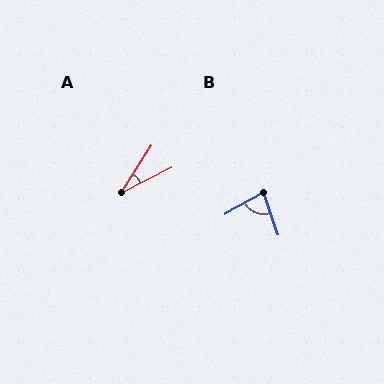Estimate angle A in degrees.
Approximately 31 degrees.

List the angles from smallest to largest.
A (31°), B (79°).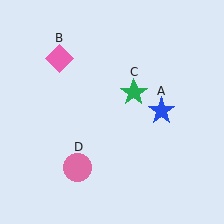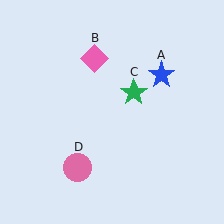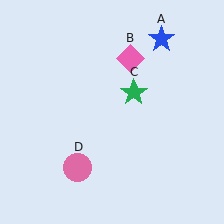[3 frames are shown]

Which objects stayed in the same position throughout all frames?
Green star (object C) and pink circle (object D) remained stationary.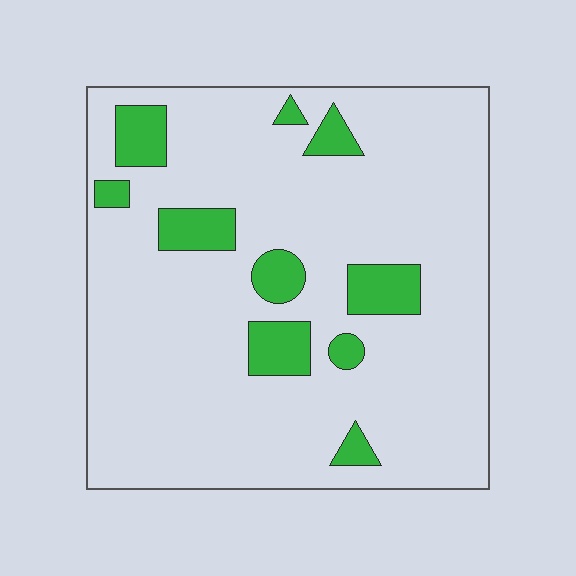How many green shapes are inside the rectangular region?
10.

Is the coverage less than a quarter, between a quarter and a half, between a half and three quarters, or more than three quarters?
Less than a quarter.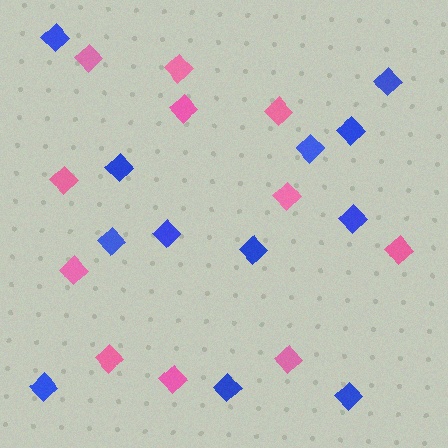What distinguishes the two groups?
There are 2 groups: one group of blue diamonds (12) and one group of pink diamonds (11).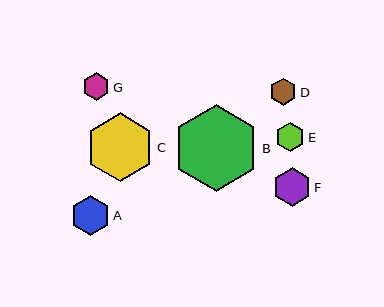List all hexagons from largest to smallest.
From largest to smallest: B, C, A, F, E, D, G.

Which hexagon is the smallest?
Hexagon G is the smallest with a size of approximately 27 pixels.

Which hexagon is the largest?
Hexagon B is the largest with a size of approximately 87 pixels.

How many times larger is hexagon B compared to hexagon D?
Hexagon B is approximately 3.2 times the size of hexagon D.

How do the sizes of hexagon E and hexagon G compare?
Hexagon E and hexagon G are approximately the same size.